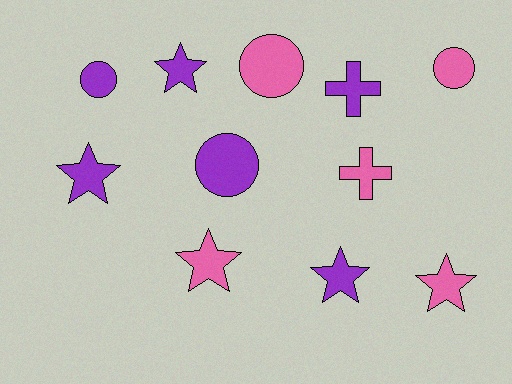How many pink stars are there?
There are 2 pink stars.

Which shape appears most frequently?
Star, with 5 objects.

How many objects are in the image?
There are 11 objects.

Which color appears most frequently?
Purple, with 6 objects.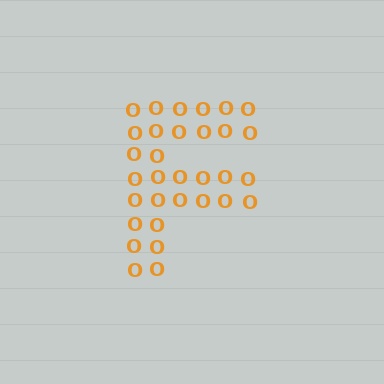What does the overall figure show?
The overall figure shows the letter F.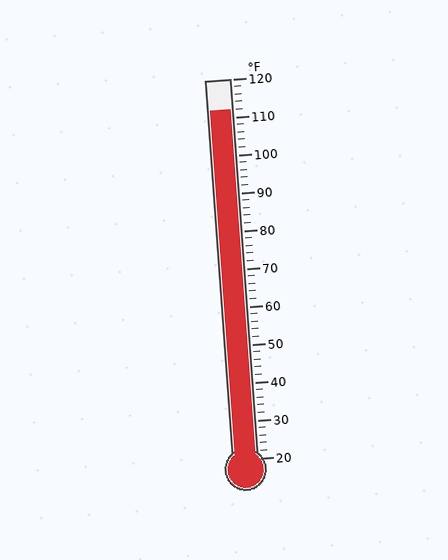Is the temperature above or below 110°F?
The temperature is above 110°F.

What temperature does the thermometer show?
The thermometer shows approximately 112°F.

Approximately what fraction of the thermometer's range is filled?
The thermometer is filled to approximately 90% of its range.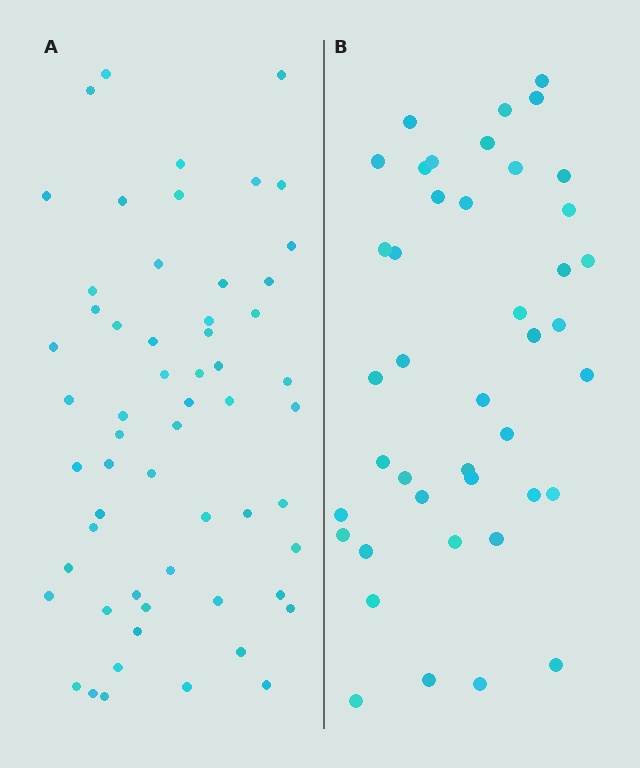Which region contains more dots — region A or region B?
Region A (the left region) has more dots.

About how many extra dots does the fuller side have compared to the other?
Region A has approximately 15 more dots than region B.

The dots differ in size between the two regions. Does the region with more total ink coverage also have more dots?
No. Region B has more total ink coverage because its dots are larger, but region A actually contains more individual dots. Total area can be misleading — the number of items is what matters here.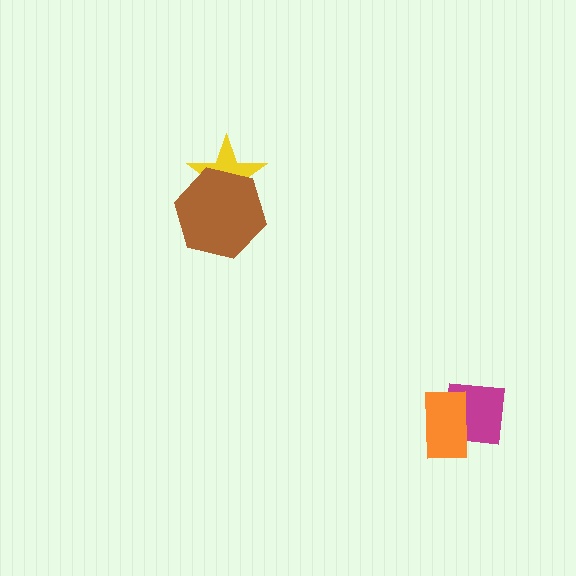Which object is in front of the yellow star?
The brown hexagon is in front of the yellow star.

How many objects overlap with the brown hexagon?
1 object overlaps with the brown hexagon.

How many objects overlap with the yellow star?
1 object overlaps with the yellow star.